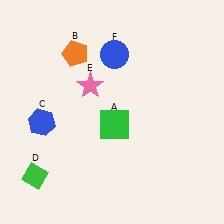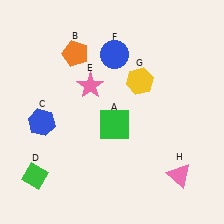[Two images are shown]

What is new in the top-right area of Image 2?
A yellow hexagon (G) was added in the top-right area of Image 2.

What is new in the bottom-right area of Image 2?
A pink triangle (H) was added in the bottom-right area of Image 2.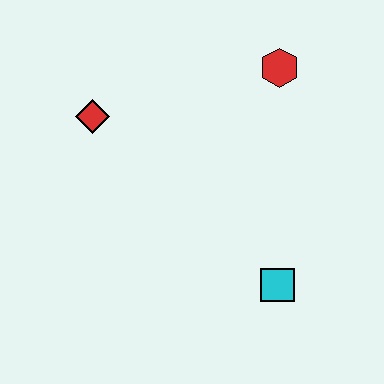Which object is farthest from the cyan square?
The red diamond is farthest from the cyan square.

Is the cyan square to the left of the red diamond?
No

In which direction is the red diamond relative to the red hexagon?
The red diamond is to the left of the red hexagon.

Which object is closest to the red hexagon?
The red diamond is closest to the red hexagon.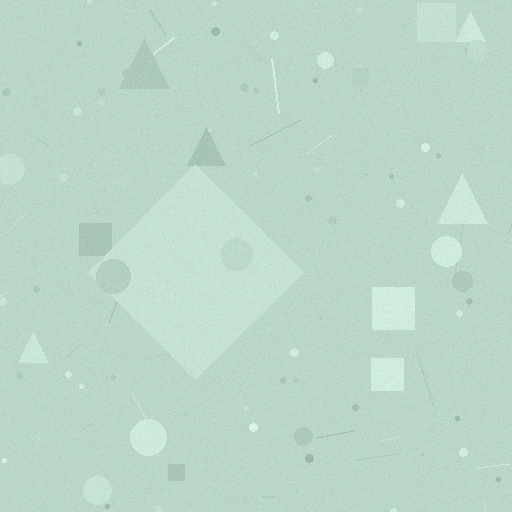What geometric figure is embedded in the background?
A diamond is embedded in the background.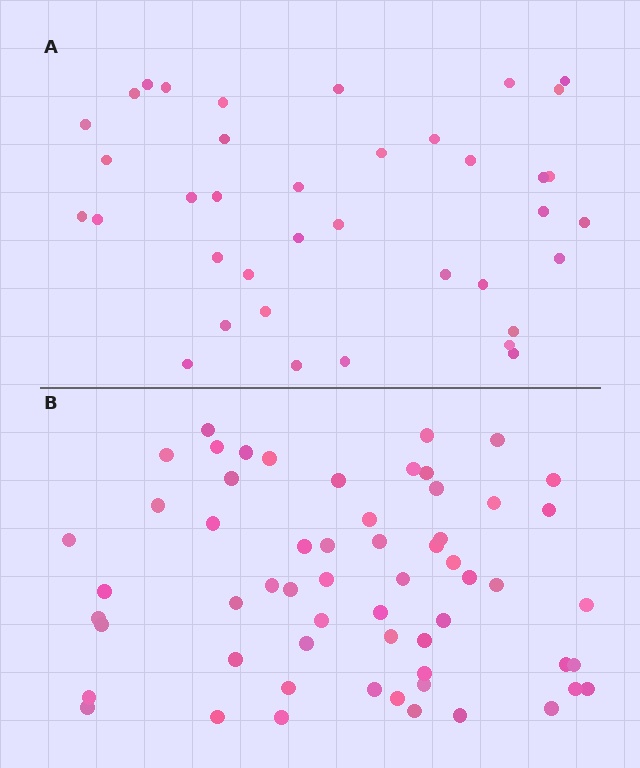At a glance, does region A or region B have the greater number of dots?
Region B (the bottom region) has more dots.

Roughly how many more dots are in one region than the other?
Region B has approximately 20 more dots than region A.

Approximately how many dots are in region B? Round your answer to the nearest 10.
About 60 dots. (The exact count is 59, which rounds to 60.)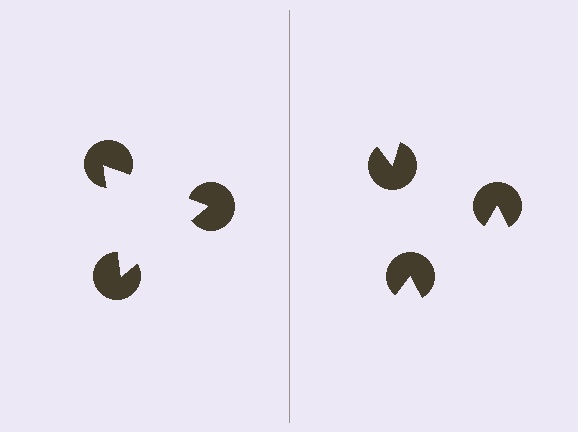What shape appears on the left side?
An illusory triangle.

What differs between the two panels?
The pac-man discs are positioned identically on both sides; only the wedge orientations differ. On the left they align to a triangle; on the right they are misaligned.